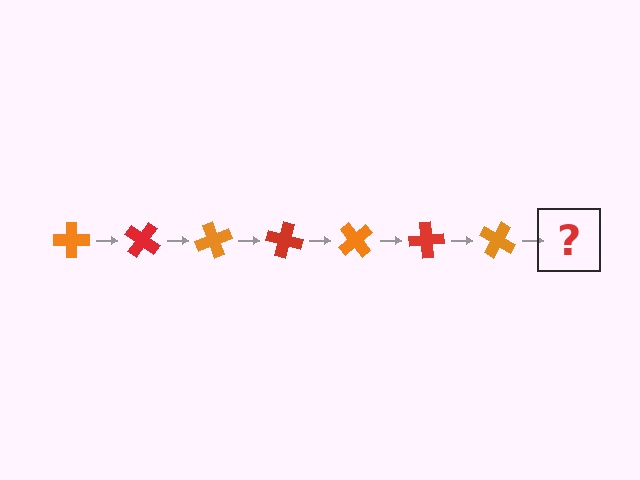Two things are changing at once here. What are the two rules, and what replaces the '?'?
The two rules are that it rotates 35 degrees each step and the color cycles through orange and red. The '?' should be a red cross, rotated 245 degrees from the start.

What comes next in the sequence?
The next element should be a red cross, rotated 245 degrees from the start.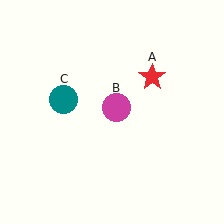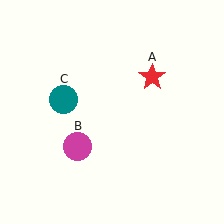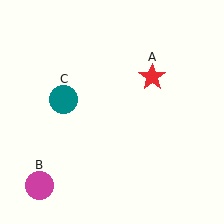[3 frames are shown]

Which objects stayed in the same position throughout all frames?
Red star (object A) and teal circle (object C) remained stationary.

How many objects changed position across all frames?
1 object changed position: magenta circle (object B).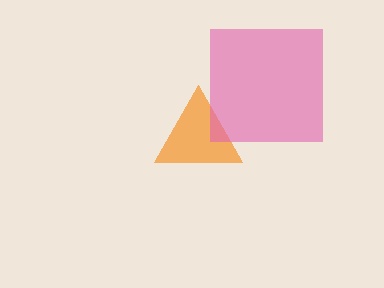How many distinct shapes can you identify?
There are 2 distinct shapes: an orange triangle, a pink square.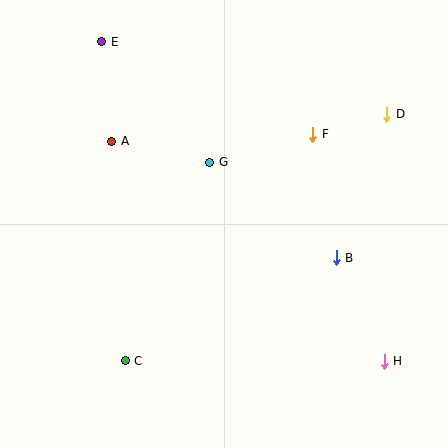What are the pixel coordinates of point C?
Point C is at (125, 361).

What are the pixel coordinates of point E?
Point E is at (102, 42).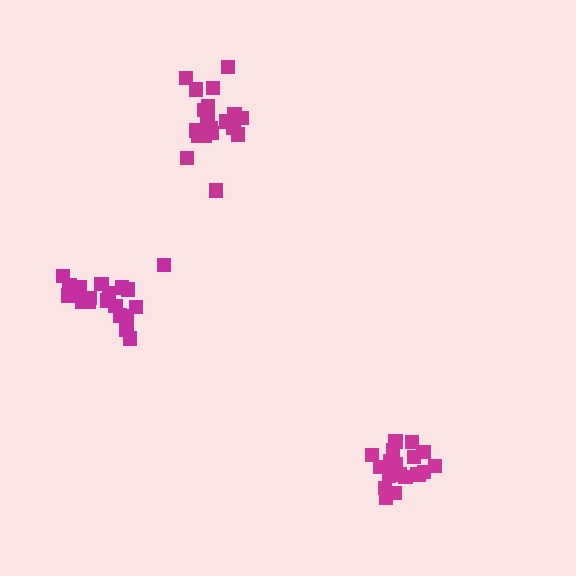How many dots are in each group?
Group 1: 19 dots, Group 2: 20 dots, Group 3: 20 dots (59 total).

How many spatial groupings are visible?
There are 3 spatial groupings.